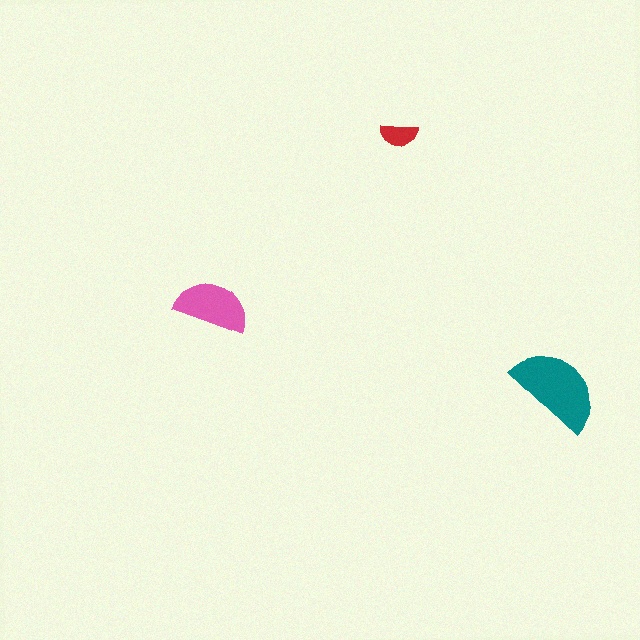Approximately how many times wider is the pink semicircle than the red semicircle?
About 2 times wider.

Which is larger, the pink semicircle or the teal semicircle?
The teal one.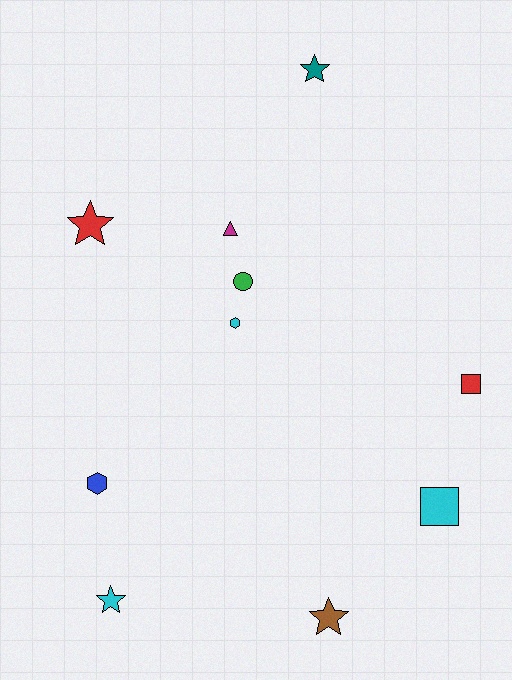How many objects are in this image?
There are 10 objects.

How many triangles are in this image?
There is 1 triangle.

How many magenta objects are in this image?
There is 1 magenta object.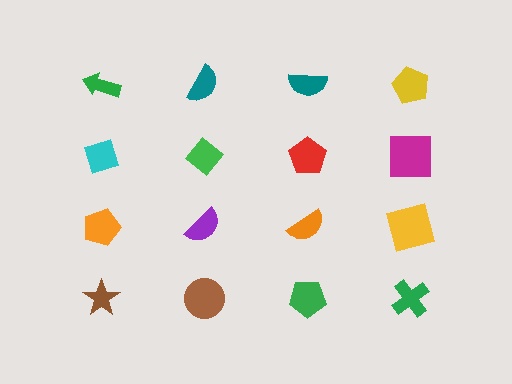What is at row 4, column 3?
A green pentagon.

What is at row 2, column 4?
A magenta square.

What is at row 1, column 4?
A yellow pentagon.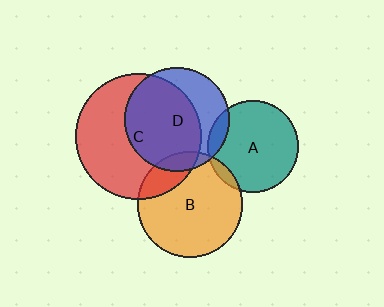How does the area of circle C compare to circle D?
Approximately 1.5 times.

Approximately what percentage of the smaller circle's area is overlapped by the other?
Approximately 20%.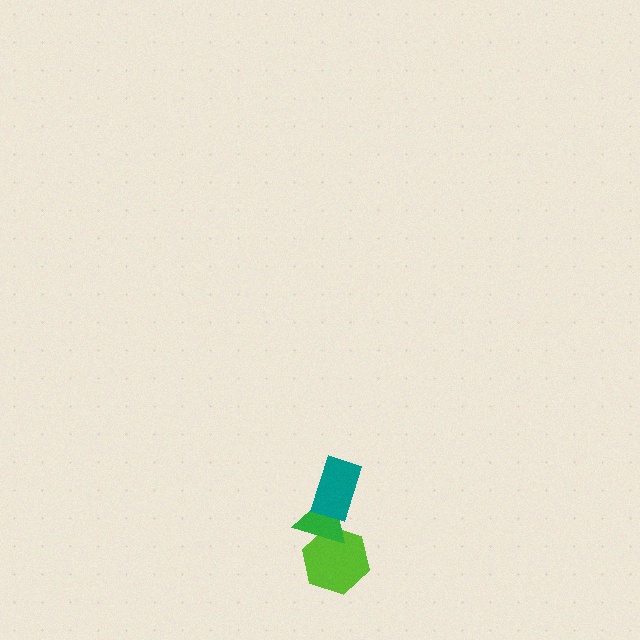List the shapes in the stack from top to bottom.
From top to bottom: the teal rectangle, the green triangle, the lime hexagon.